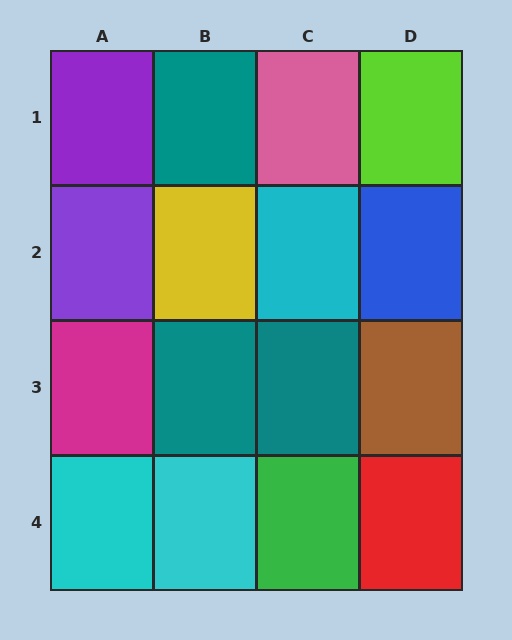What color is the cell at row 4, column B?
Cyan.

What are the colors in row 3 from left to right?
Magenta, teal, teal, brown.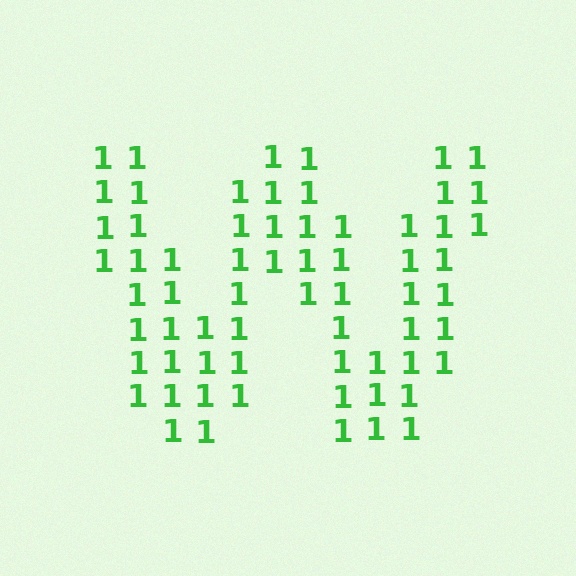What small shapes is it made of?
It is made of small digit 1's.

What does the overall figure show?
The overall figure shows the letter W.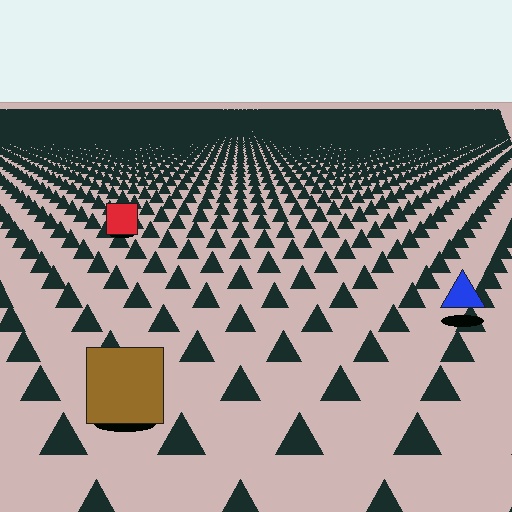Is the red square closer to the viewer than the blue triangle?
No. The blue triangle is closer — you can tell from the texture gradient: the ground texture is coarser near it.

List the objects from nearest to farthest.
From nearest to farthest: the brown square, the blue triangle, the red square.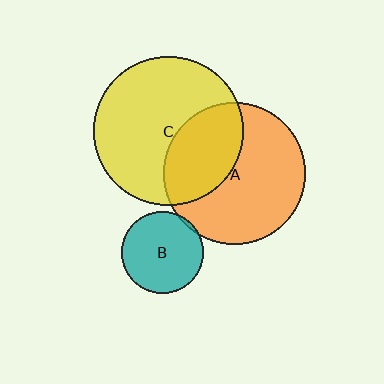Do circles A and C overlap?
Yes.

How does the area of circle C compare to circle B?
Approximately 3.3 times.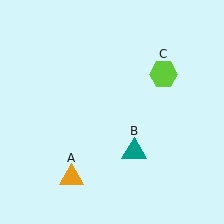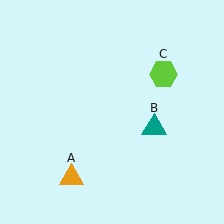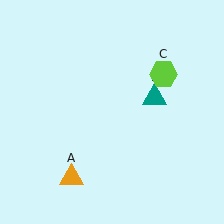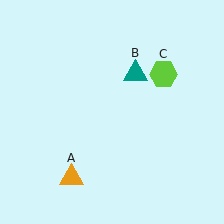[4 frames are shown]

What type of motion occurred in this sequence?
The teal triangle (object B) rotated counterclockwise around the center of the scene.